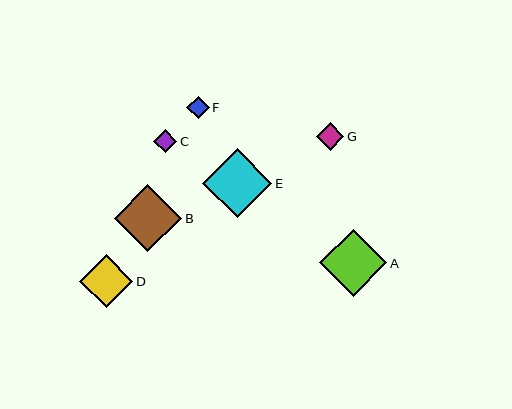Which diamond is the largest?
Diamond E is the largest with a size of approximately 69 pixels.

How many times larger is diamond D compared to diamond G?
Diamond D is approximately 2.0 times the size of diamond G.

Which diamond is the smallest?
Diamond F is the smallest with a size of approximately 22 pixels.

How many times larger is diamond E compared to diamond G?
Diamond E is approximately 2.6 times the size of diamond G.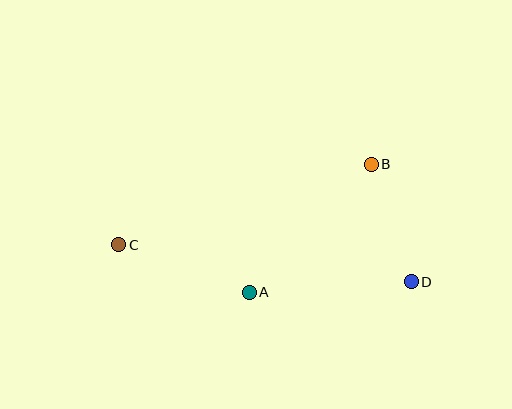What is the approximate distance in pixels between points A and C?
The distance between A and C is approximately 139 pixels.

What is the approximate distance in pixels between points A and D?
The distance between A and D is approximately 162 pixels.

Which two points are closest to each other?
Points B and D are closest to each other.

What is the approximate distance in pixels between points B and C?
The distance between B and C is approximately 265 pixels.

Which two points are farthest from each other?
Points C and D are farthest from each other.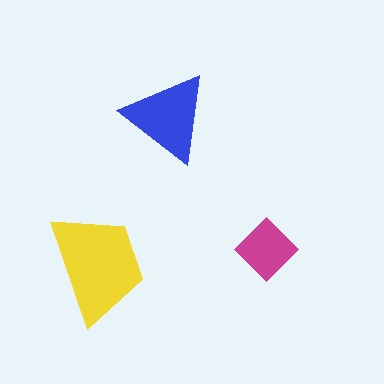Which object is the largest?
The yellow trapezoid.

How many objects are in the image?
There are 3 objects in the image.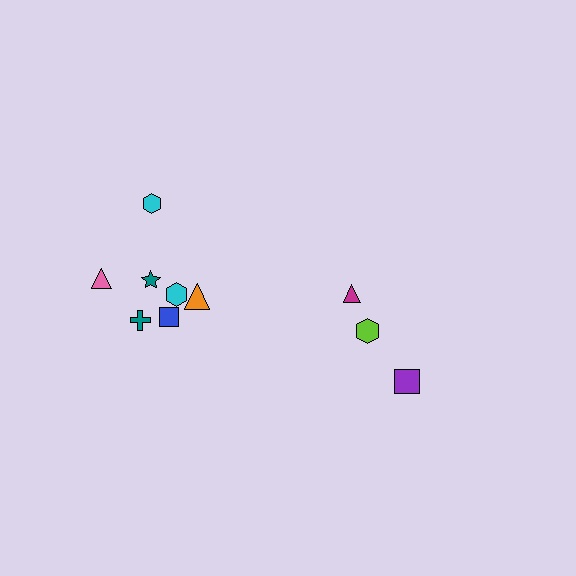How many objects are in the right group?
There are 3 objects.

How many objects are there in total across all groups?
There are 10 objects.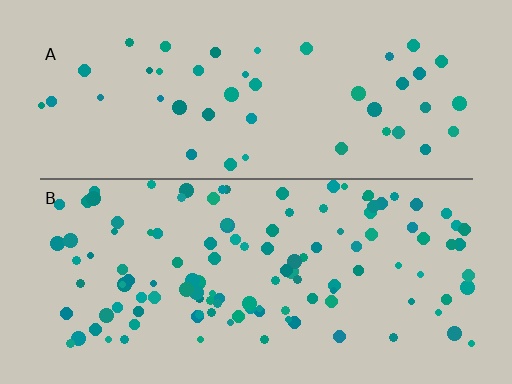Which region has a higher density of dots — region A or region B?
B (the bottom).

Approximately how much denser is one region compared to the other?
Approximately 2.6× — region B over region A.